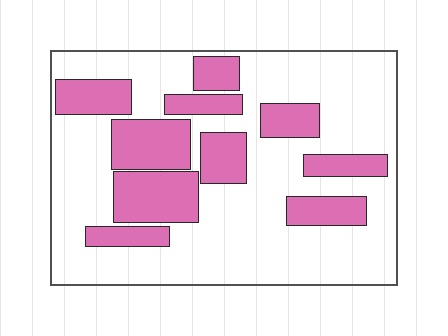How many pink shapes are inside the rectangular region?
10.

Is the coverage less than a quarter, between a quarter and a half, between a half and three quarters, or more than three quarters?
Between a quarter and a half.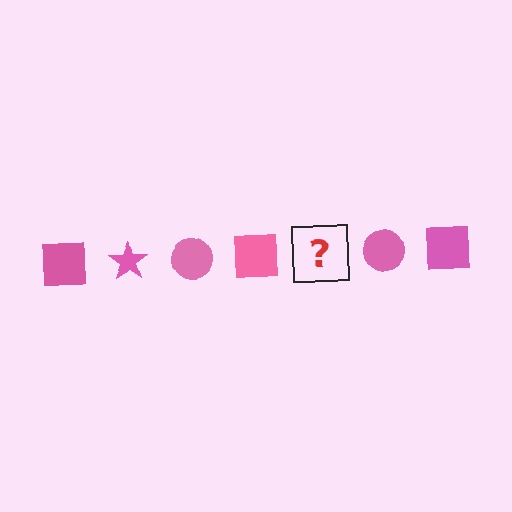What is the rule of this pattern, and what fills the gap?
The rule is that the pattern cycles through square, star, circle shapes in pink. The gap should be filled with a pink star.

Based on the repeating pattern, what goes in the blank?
The blank should be a pink star.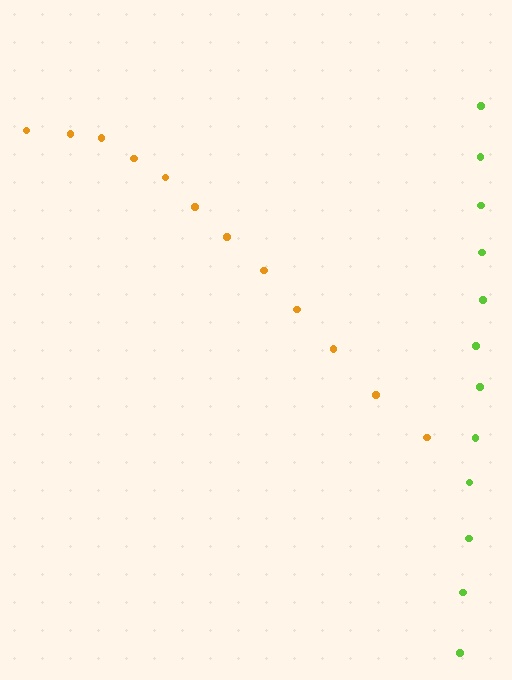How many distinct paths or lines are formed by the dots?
There are 2 distinct paths.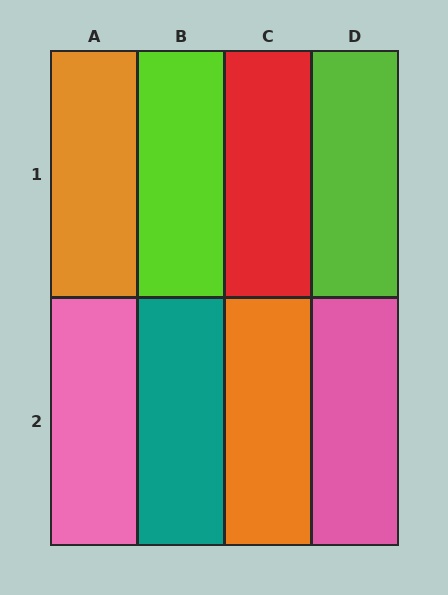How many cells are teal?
1 cell is teal.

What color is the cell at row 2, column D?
Pink.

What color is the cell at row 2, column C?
Orange.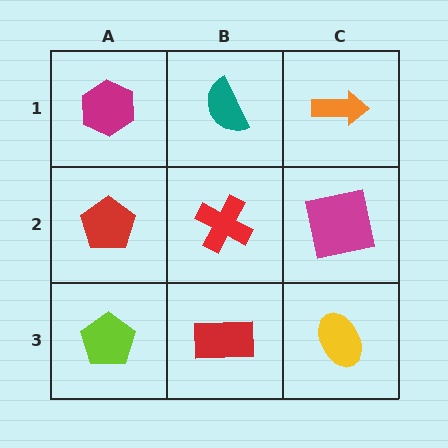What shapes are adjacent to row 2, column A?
A magenta hexagon (row 1, column A), a lime pentagon (row 3, column A), a red cross (row 2, column B).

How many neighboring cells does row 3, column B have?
3.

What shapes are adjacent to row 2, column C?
An orange arrow (row 1, column C), a yellow ellipse (row 3, column C), a red cross (row 2, column B).